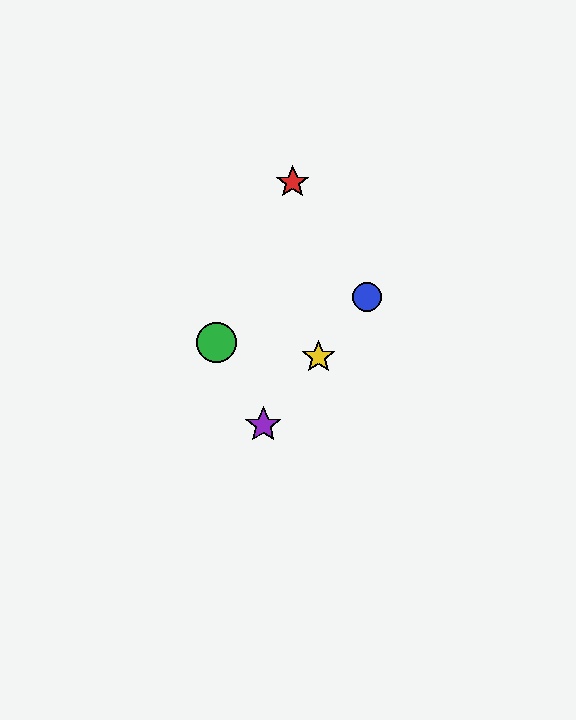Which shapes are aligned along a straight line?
The blue circle, the yellow star, the purple star are aligned along a straight line.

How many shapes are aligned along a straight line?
3 shapes (the blue circle, the yellow star, the purple star) are aligned along a straight line.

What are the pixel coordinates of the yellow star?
The yellow star is at (319, 357).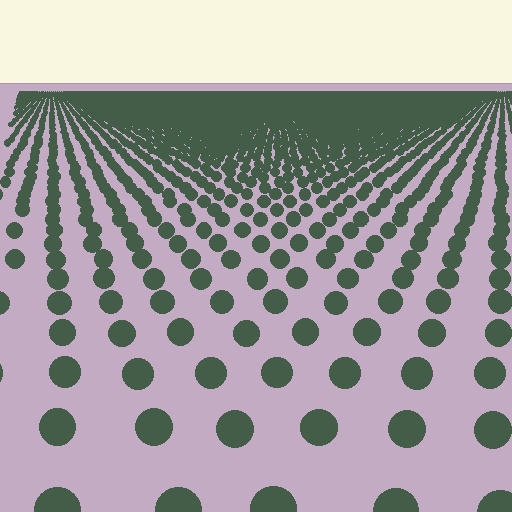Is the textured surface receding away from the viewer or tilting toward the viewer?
The surface is receding away from the viewer. Texture elements get smaller and denser toward the top.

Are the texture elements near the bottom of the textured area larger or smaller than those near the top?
Larger. Near the bottom, elements are closer to the viewer and appear at a bigger on-screen size.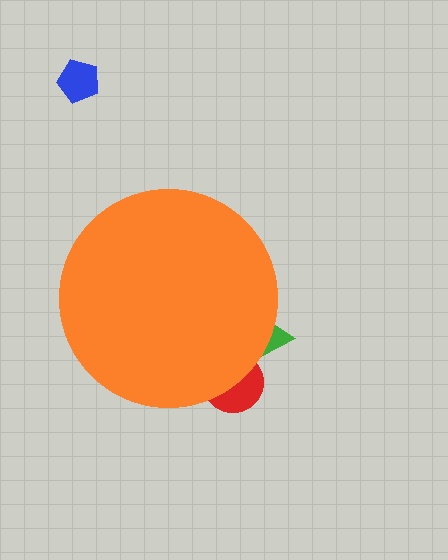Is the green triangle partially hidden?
Yes, the green triangle is partially hidden behind the orange circle.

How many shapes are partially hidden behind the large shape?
2 shapes are partially hidden.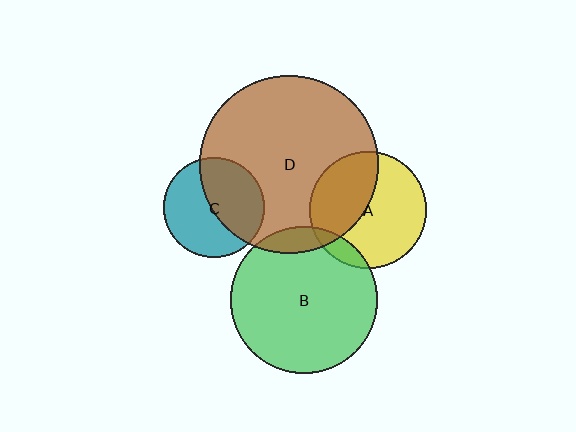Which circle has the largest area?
Circle D (brown).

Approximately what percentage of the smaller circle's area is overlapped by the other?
Approximately 45%.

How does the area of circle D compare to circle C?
Approximately 3.1 times.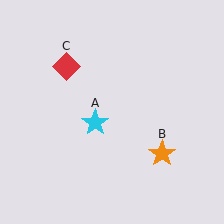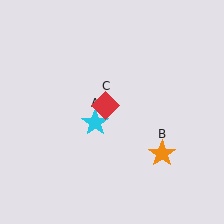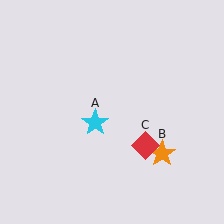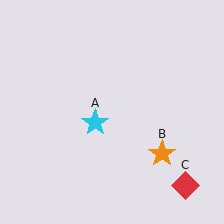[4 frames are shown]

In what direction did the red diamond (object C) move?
The red diamond (object C) moved down and to the right.